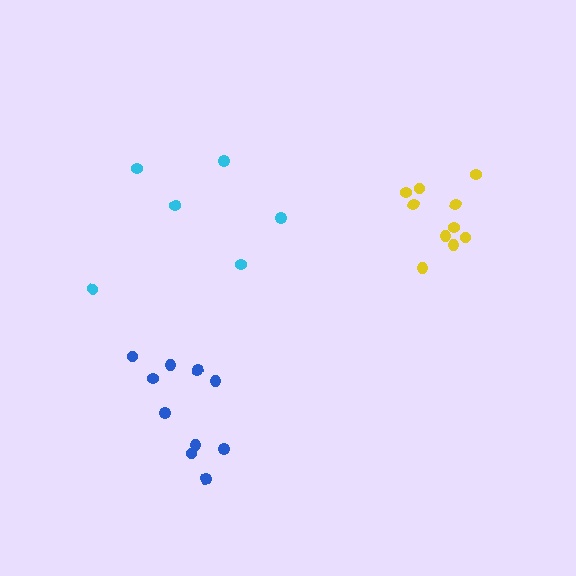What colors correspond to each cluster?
The clusters are colored: yellow, cyan, blue.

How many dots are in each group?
Group 1: 10 dots, Group 2: 6 dots, Group 3: 10 dots (26 total).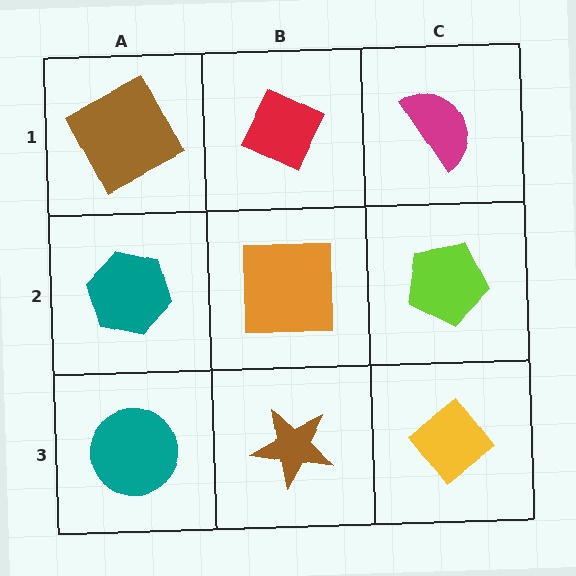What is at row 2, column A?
A teal hexagon.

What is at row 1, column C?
A magenta semicircle.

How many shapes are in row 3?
3 shapes.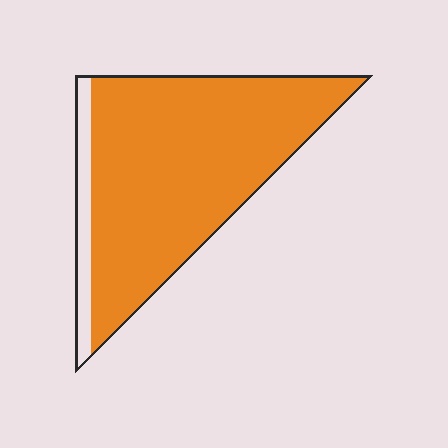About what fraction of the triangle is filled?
About nine tenths (9/10).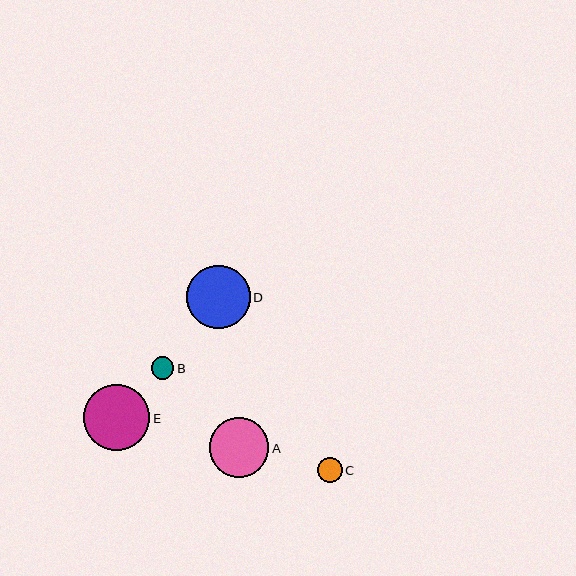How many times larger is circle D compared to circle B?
Circle D is approximately 2.8 times the size of circle B.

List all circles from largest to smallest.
From largest to smallest: E, D, A, C, B.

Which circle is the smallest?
Circle B is the smallest with a size of approximately 22 pixels.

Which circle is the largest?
Circle E is the largest with a size of approximately 66 pixels.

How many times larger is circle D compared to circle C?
Circle D is approximately 2.5 times the size of circle C.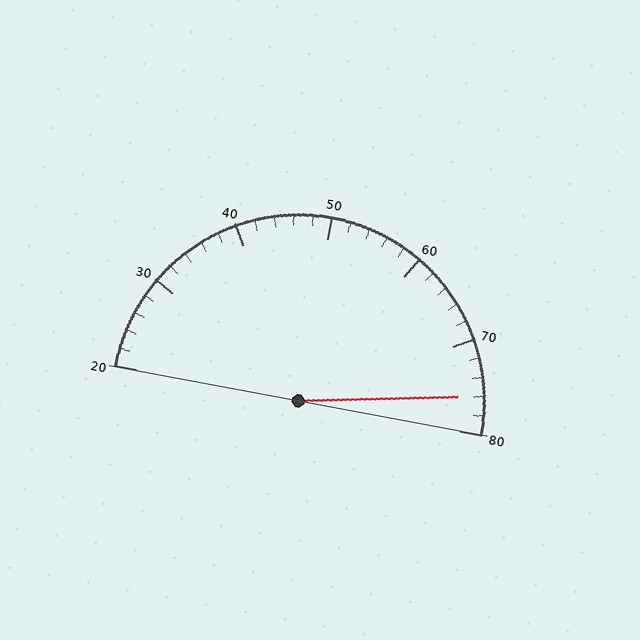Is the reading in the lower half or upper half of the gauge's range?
The reading is in the upper half of the range (20 to 80).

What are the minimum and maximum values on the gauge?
The gauge ranges from 20 to 80.